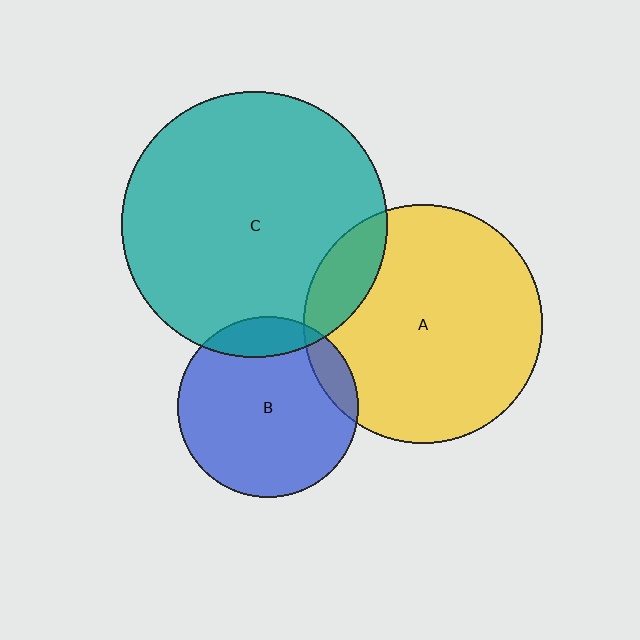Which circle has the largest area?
Circle C (teal).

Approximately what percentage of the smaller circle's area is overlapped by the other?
Approximately 10%.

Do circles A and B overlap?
Yes.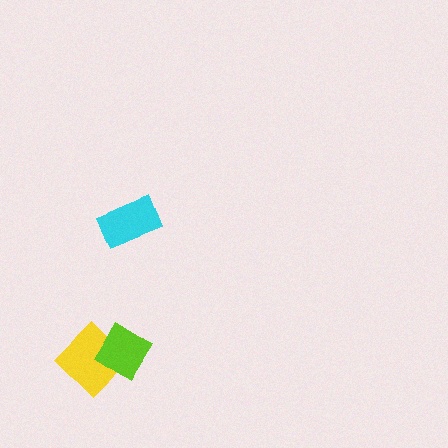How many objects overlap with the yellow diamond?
1 object overlaps with the yellow diamond.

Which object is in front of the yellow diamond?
The lime diamond is in front of the yellow diamond.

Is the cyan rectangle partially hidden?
No, no other shape covers it.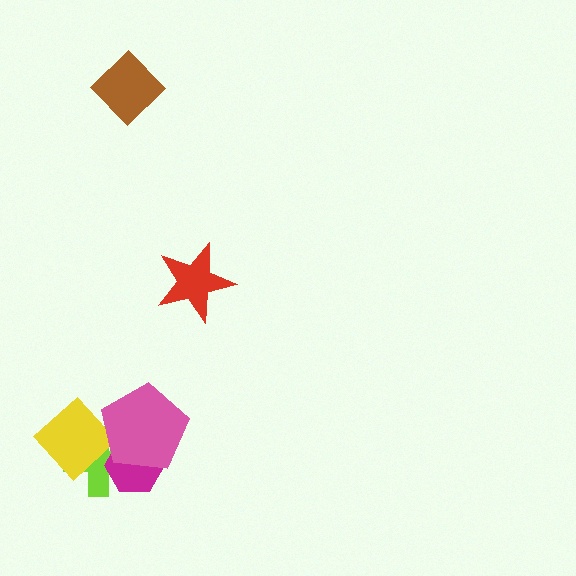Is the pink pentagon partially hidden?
No, no other shape covers it.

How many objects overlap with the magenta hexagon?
2 objects overlap with the magenta hexagon.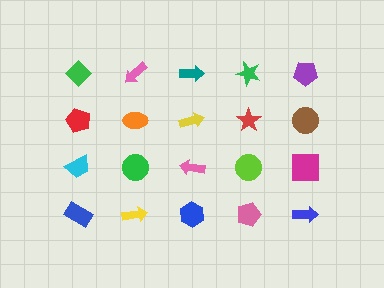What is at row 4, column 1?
A blue rectangle.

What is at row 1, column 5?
A purple pentagon.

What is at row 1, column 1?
A green diamond.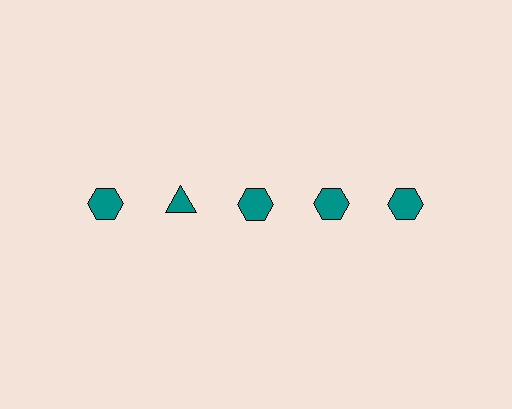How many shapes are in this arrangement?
There are 5 shapes arranged in a grid pattern.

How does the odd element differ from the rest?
It has a different shape: triangle instead of hexagon.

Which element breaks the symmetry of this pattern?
The teal triangle in the top row, second from left column breaks the symmetry. All other shapes are teal hexagons.